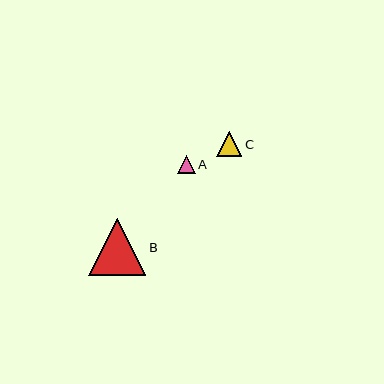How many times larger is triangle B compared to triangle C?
Triangle B is approximately 2.3 times the size of triangle C.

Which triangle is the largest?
Triangle B is the largest with a size of approximately 57 pixels.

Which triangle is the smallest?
Triangle A is the smallest with a size of approximately 18 pixels.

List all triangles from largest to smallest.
From largest to smallest: B, C, A.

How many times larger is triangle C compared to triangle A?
Triangle C is approximately 1.4 times the size of triangle A.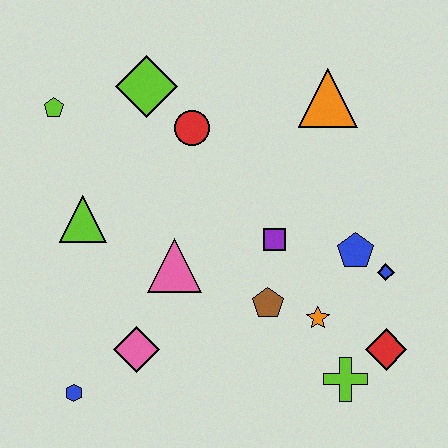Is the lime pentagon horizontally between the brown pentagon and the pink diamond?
No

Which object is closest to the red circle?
The lime diamond is closest to the red circle.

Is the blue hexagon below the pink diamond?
Yes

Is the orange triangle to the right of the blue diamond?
No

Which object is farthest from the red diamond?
The lime pentagon is farthest from the red diamond.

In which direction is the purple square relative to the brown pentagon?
The purple square is above the brown pentagon.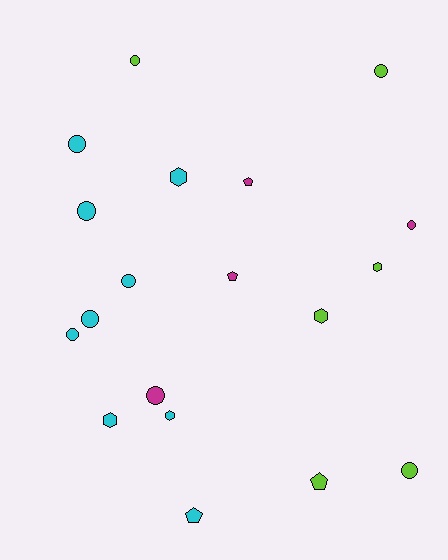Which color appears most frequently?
Cyan, with 9 objects.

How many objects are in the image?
There are 19 objects.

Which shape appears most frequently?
Circle, with 10 objects.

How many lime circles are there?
There are 3 lime circles.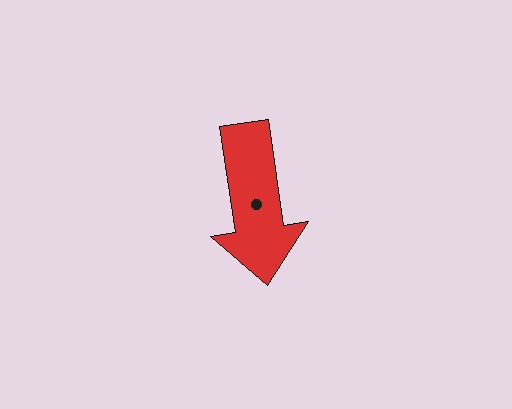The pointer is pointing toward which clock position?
Roughly 6 o'clock.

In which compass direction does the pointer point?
South.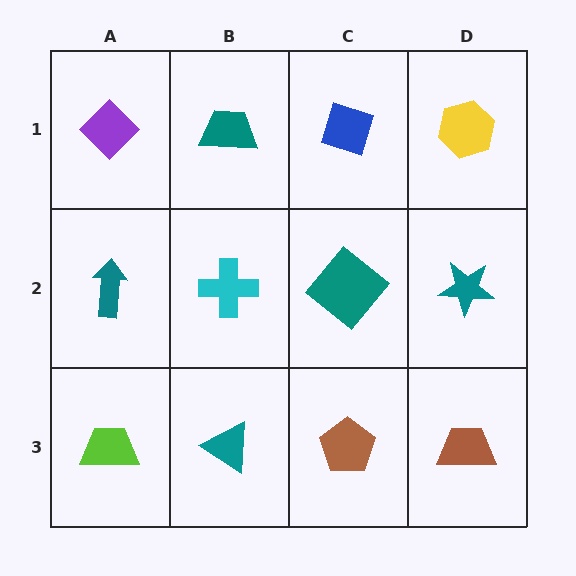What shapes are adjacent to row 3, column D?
A teal star (row 2, column D), a brown pentagon (row 3, column C).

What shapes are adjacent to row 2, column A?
A purple diamond (row 1, column A), a lime trapezoid (row 3, column A), a cyan cross (row 2, column B).